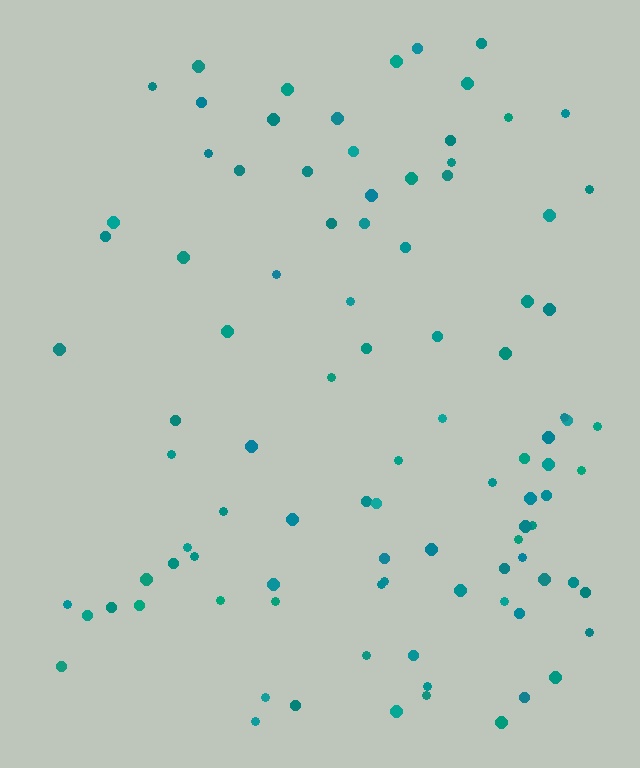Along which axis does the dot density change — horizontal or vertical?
Horizontal.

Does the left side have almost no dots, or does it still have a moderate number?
Still a moderate number, just noticeably fewer than the right.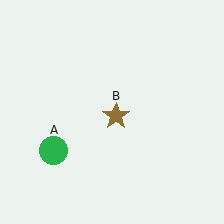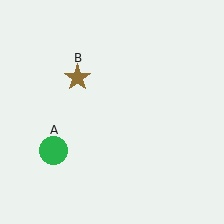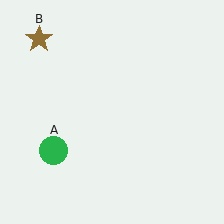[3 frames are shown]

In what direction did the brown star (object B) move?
The brown star (object B) moved up and to the left.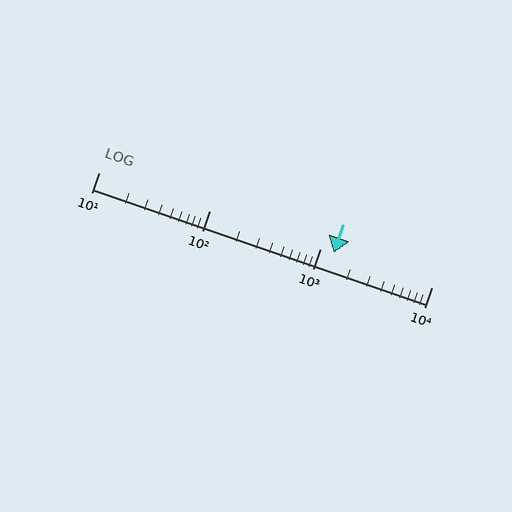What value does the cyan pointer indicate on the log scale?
The pointer indicates approximately 1300.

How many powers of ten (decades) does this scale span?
The scale spans 3 decades, from 10 to 10000.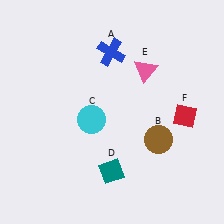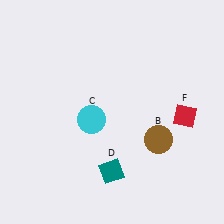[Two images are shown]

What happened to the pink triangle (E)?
The pink triangle (E) was removed in Image 2. It was in the top-right area of Image 1.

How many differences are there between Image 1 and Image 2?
There are 2 differences between the two images.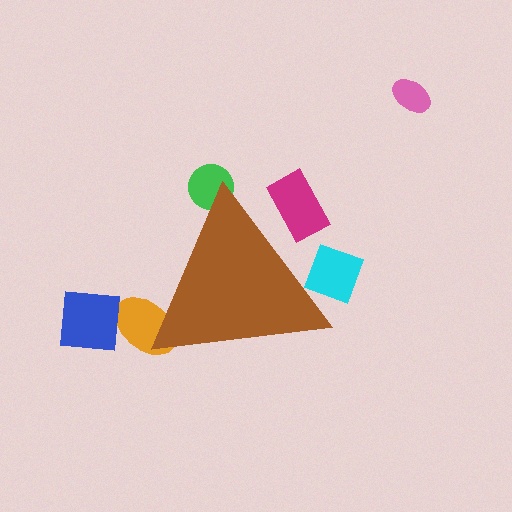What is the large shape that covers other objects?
A brown triangle.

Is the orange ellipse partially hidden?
Yes, the orange ellipse is partially hidden behind the brown triangle.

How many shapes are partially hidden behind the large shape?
4 shapes are partially hidden.